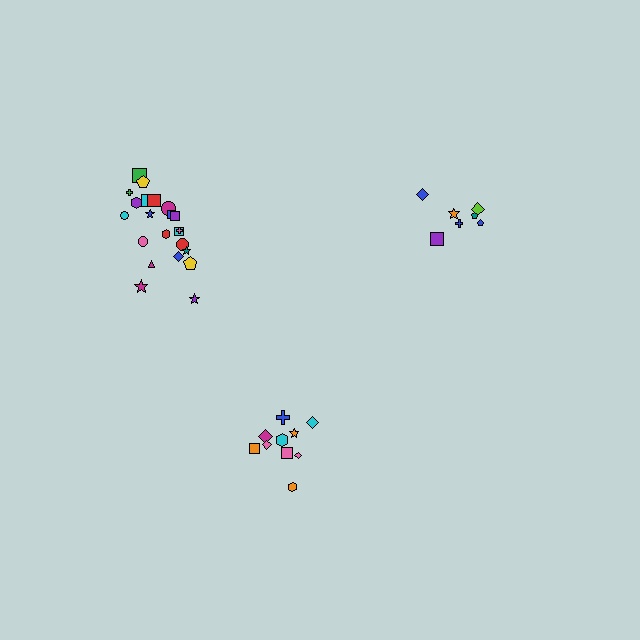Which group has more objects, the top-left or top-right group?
The top-left group.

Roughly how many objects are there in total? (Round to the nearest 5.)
Roughly 40 objects in total.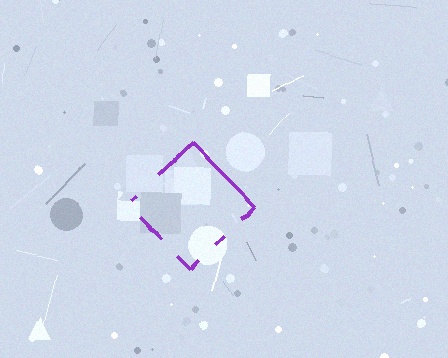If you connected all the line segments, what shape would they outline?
They would outline a diamond.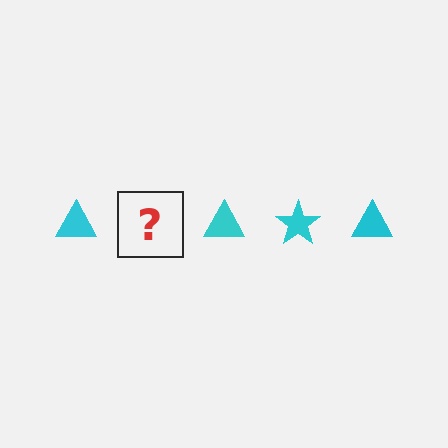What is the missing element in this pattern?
The missing element is a cyan star.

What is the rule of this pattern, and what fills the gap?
The rule is that the pattern cycles through triangle, star shapes in cyan. The gap should be filled with a cyan star.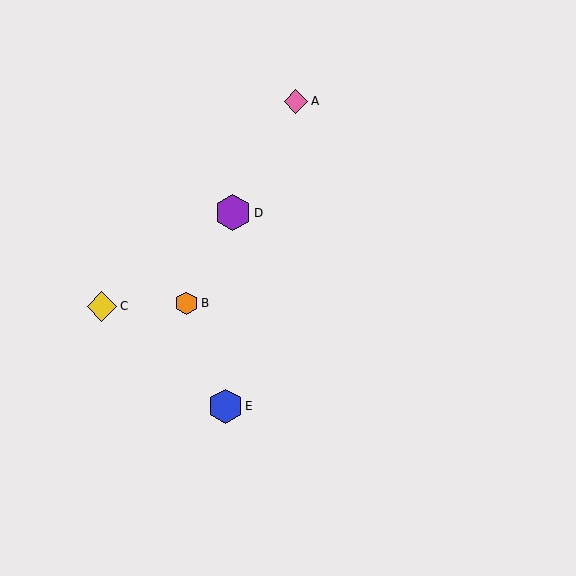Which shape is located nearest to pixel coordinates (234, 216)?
The purple hexagon (labeled D) at (233, 213) is nearest to that location.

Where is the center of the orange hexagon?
The center of the orange hexagon is at (187, 303).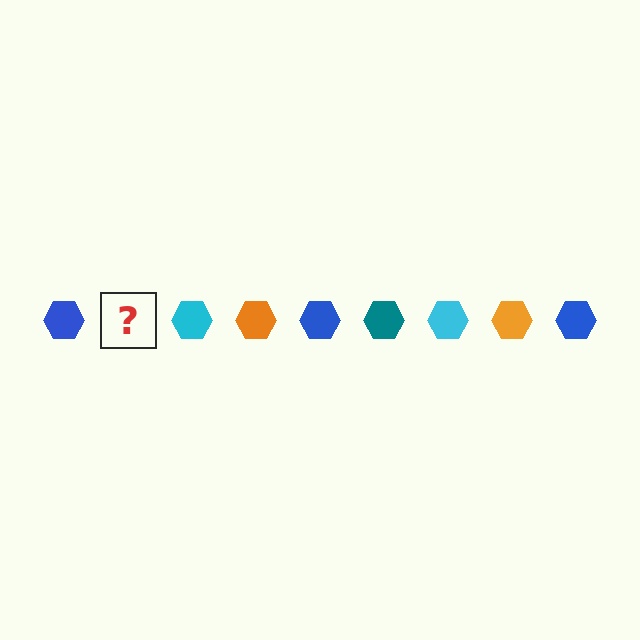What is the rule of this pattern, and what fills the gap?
The rule is that the pattern cycles through blue, teal, cyan, orange hexagons. The gap should be filled with a teal hexagon.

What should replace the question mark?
The question mark should be replaced with a teal hexagon.